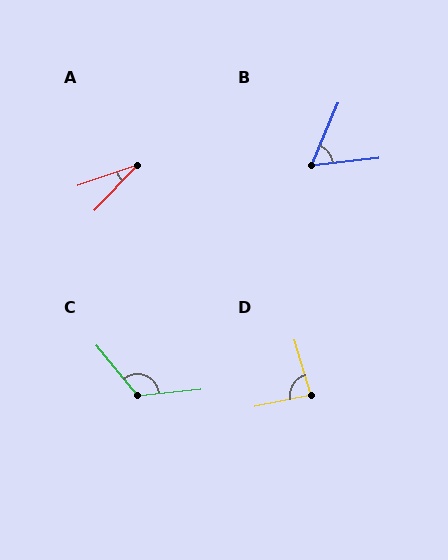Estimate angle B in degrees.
Approximately 61 degrees.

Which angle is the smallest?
A, at approximately 27 degrees.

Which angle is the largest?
C, at approximately 124 degrees.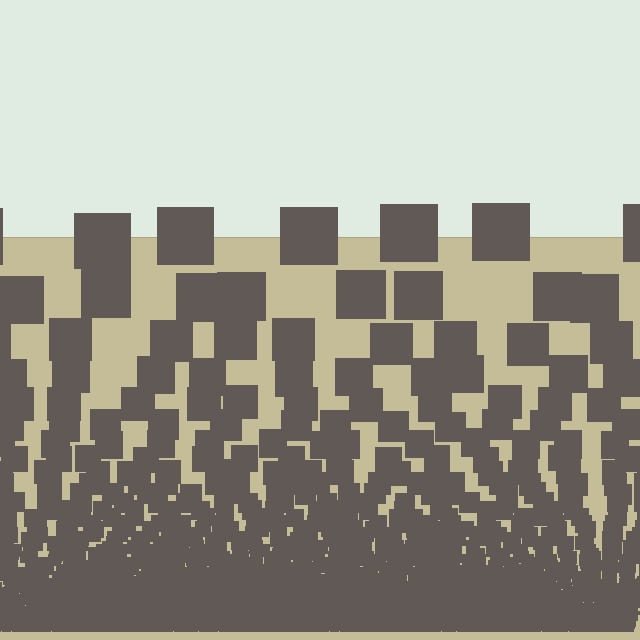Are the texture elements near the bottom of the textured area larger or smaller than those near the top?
Smaller. The gradient is inverted — elements near the bottom are smaller and denser.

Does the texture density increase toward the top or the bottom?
Density increases toward the bottom.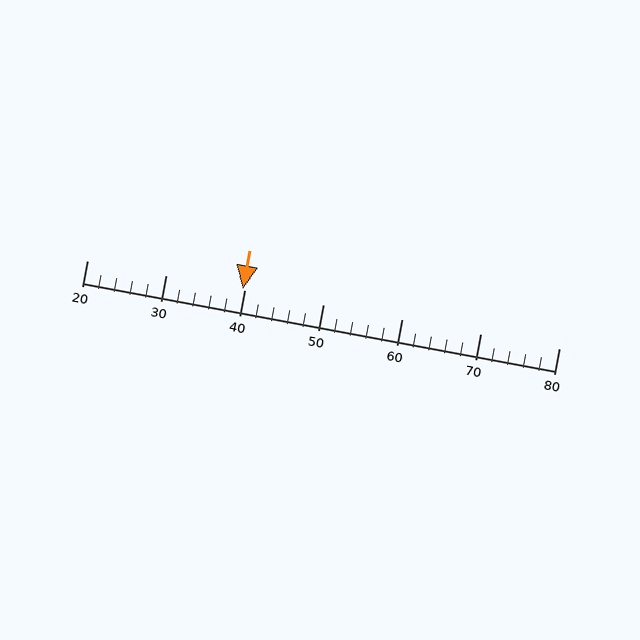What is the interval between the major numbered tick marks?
The major tick marks are spaced 10 units apart.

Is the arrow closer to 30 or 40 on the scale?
The arrow is closer to 40.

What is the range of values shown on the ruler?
The ruler shows values from 20 to 80.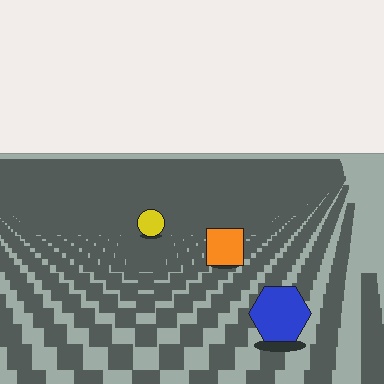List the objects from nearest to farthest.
From nearest to farthest: the blue hexagon, the orange square, the yellow circle.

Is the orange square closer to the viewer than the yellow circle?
Yes. The orange square is closer — you can tell from the texture gradient: the ground texture is coarser near it.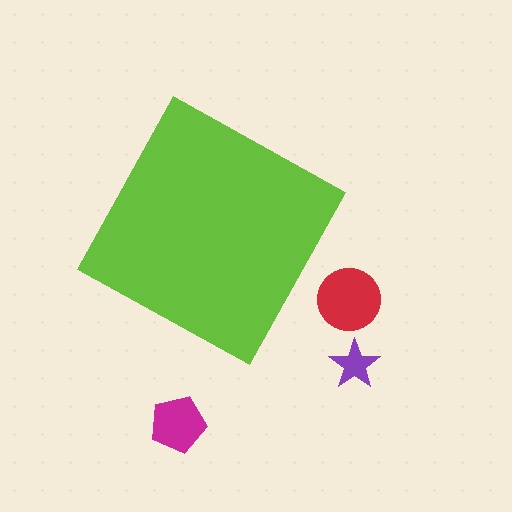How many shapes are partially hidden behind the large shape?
0 shapes are partially hidden.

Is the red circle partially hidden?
No, the red circle is fully visible.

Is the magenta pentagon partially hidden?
No, the magenta pentagon is fully visible.